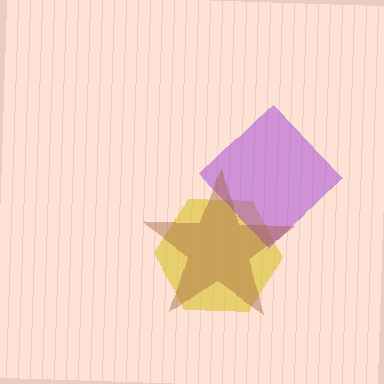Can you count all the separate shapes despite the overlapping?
Yes, there are 3 separate shapes.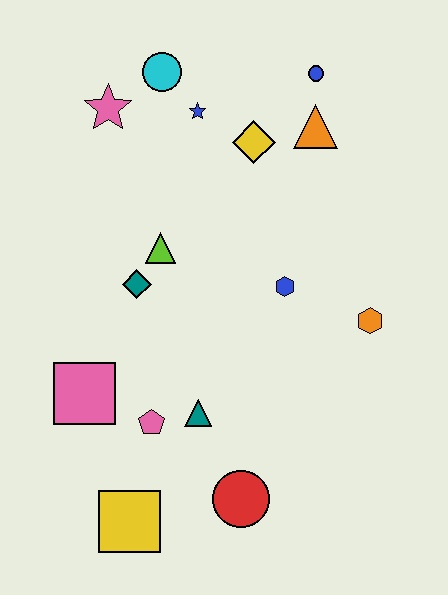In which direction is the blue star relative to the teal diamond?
The blue star is above the teal diamond.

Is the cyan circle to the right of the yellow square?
Yes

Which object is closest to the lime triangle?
The teal diamond is closest to the lime triangle.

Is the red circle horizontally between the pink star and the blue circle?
Yes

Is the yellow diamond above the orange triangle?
No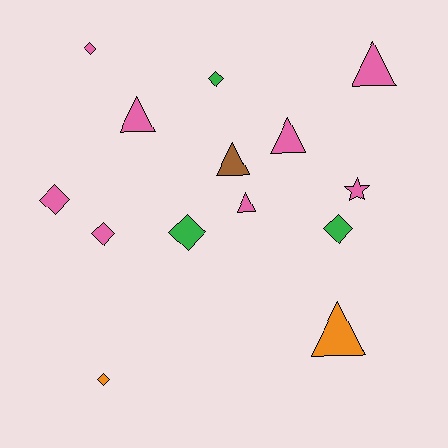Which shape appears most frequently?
Diamond, with 7 objects.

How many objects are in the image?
There are 14 objects.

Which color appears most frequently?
Pink, with 8 objects.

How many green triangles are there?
There are no green triangles.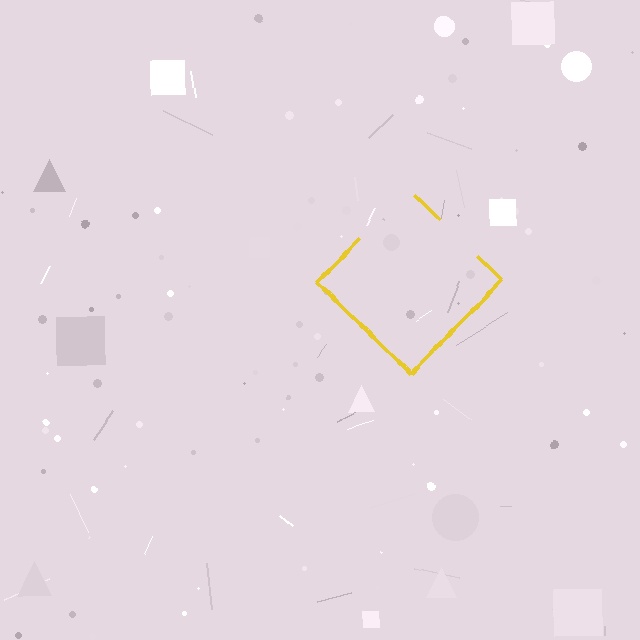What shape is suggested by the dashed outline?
The dashed outline suggests a diamond.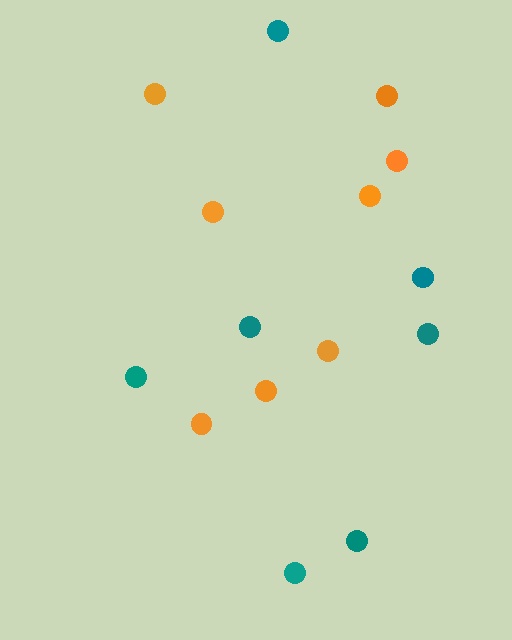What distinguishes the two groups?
There are 2 groups: one group of orange circles (8) and one group of teal circles (7).